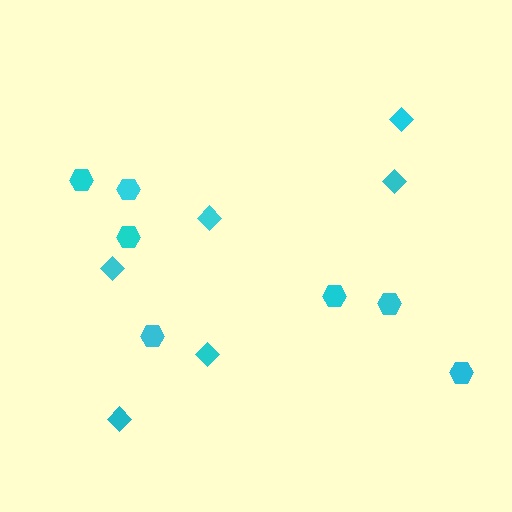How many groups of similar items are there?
There are 2 groups: one group of diamonds (6) and one group of hexagons (7).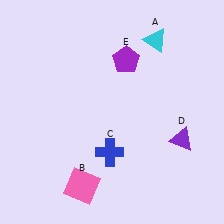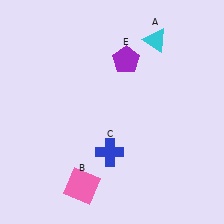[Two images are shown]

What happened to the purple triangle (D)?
The purple triangle (D) was removed in Image 2. It was in the bottom-right area of Image 1.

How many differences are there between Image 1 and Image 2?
There is 1 difference between the two images.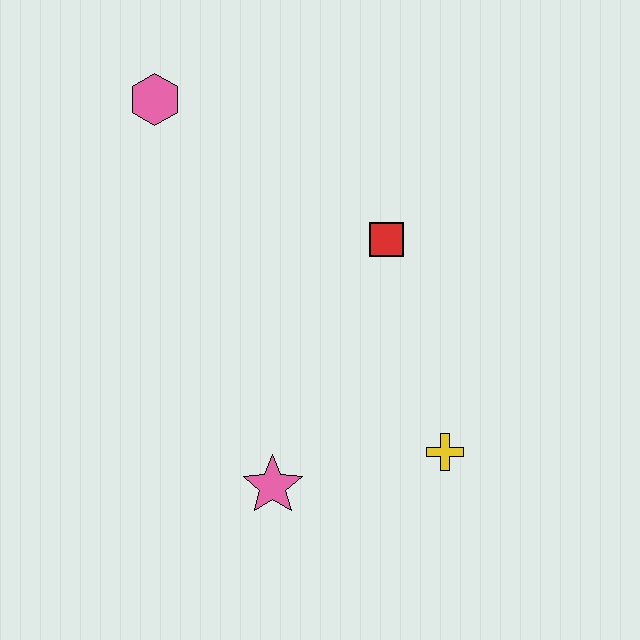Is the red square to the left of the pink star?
No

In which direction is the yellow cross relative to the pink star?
The yellow cross is to the right of the pink star.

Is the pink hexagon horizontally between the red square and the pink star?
No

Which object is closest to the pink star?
The yellow cross is closest to the pink star.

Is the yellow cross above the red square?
No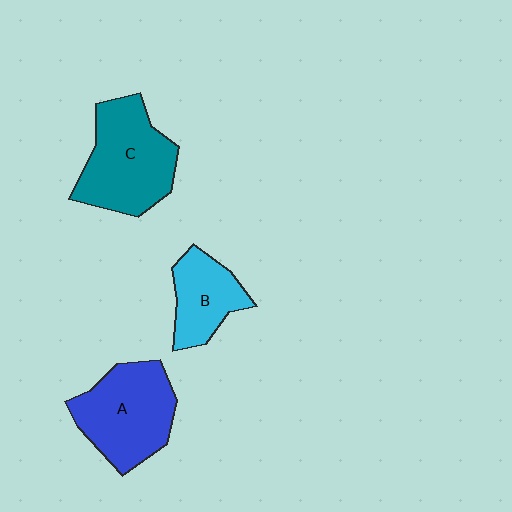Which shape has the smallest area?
Shape B (cyan).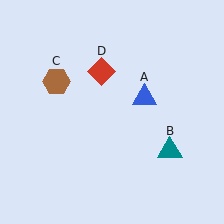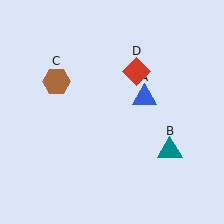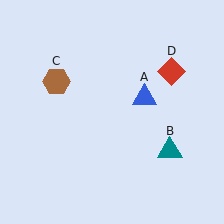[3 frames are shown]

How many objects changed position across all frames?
1 object changed position: red diamond (object D).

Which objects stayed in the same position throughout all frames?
Blue triangle (object A) and teal triangle (object B) and brown hexagon (object C) remained stationary.